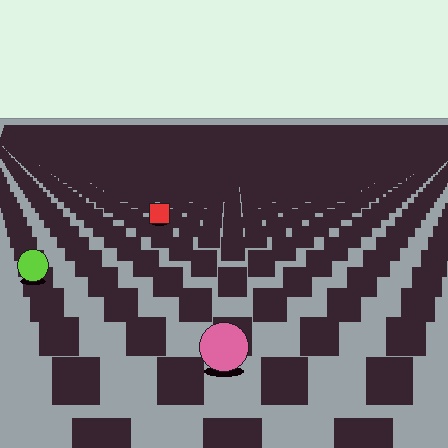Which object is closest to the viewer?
The pink circle is closest. The texture marks near it are larger and more spread out.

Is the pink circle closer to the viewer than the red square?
Yes. The pink circle is closer — you can tell from the texture gradient: the ground texture is coarser near it.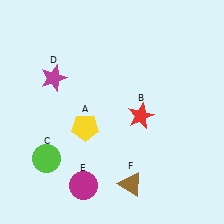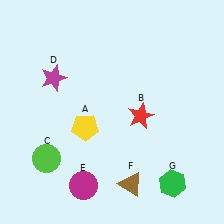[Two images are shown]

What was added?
A green hexagon (G) was added in Image 2.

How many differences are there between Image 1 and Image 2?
There is 1 difference between the two images.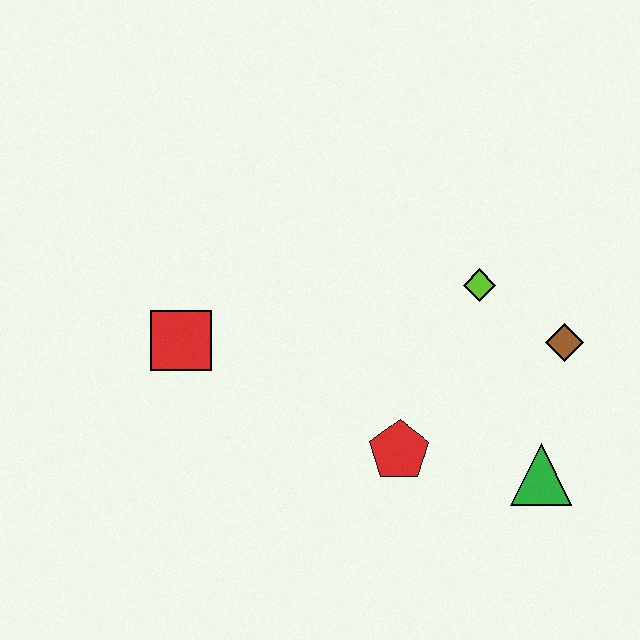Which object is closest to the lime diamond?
The brown diamond is closest to the lime diamond.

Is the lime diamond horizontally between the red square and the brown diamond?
Yes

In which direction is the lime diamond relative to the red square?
The lime diamond is to the right of the red square.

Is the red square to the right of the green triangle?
No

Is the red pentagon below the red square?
Yes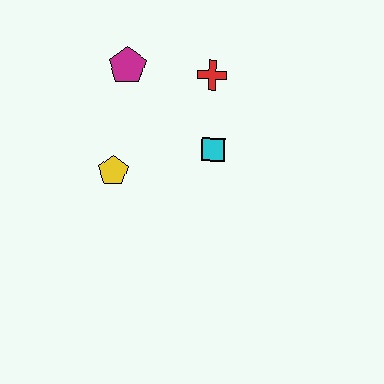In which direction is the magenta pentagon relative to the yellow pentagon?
The magenta pentagon is above the yellow pentagon.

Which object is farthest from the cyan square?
The magenta pentagon is farthest from the cyan square.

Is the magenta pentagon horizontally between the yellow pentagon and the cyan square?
Yes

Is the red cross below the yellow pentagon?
No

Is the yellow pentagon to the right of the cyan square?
No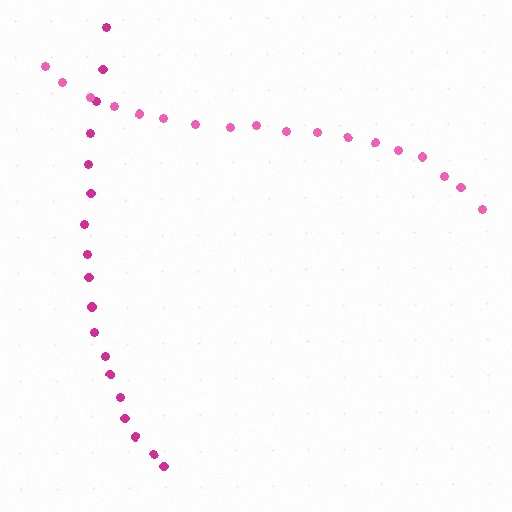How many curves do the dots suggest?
There are 2 distinct paths.